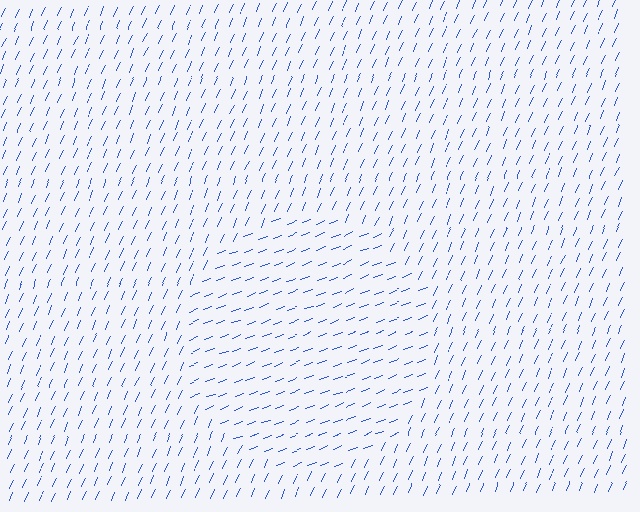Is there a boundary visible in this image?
Yes, there is a texture boundary formed by a change in line orientation.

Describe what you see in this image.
The image is filled with small blue line segments. A circle region in the image has lines oriented differently from the surrounding lines, creating a visible texture boundary.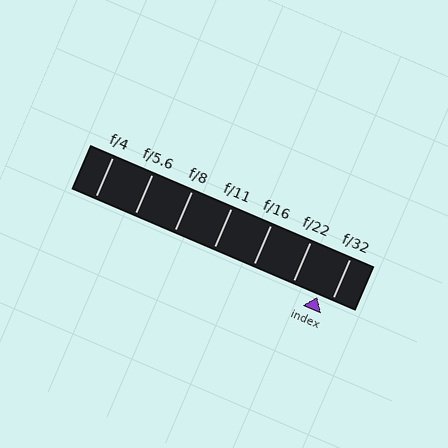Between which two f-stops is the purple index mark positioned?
The index mark is between f/22 and f/32.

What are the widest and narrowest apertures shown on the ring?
The widest aperture shown is f/4 and the narrowest is f/32.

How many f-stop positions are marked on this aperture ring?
There are 7 f-stop positions marked.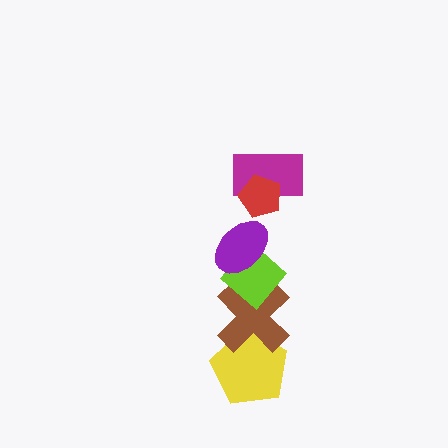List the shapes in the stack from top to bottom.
From top to bottom: the red pentagon, the magenta rectangle, the purple ellipse, the lime diamond, the brown cross, the yellow pentagon.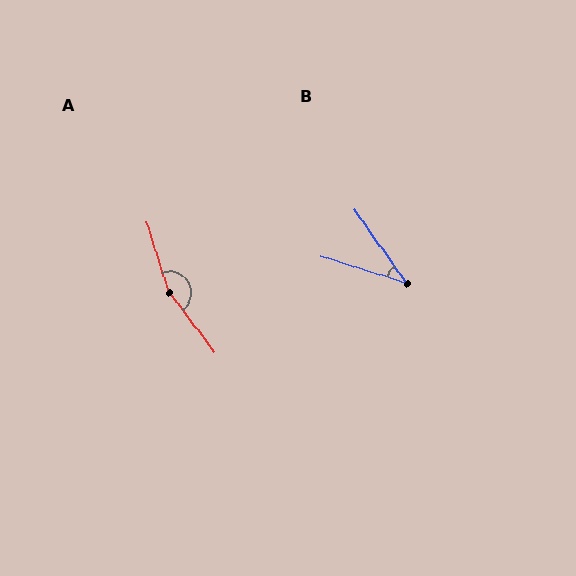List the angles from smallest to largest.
B (37°), A (161°).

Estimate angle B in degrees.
Approximately 37 degrees.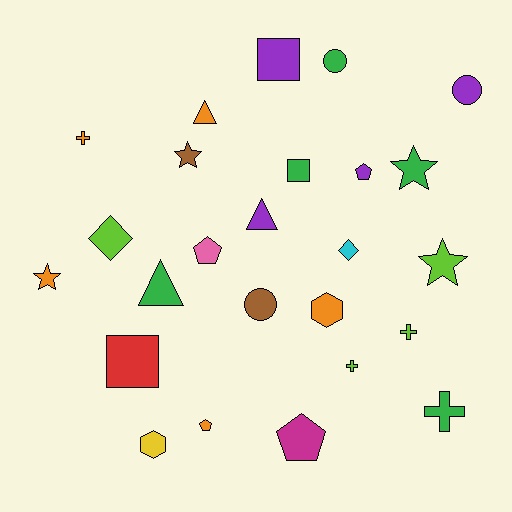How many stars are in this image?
There are 4 stars.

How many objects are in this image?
There are 25 objects.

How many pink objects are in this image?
There is 1 pink object.